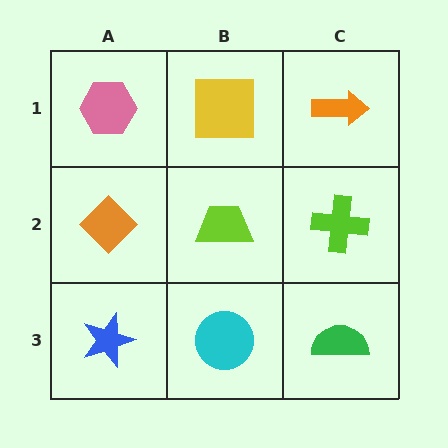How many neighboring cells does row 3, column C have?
2.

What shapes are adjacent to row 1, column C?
A lime cross (row 2, column C), a yellow square (row 1, column B).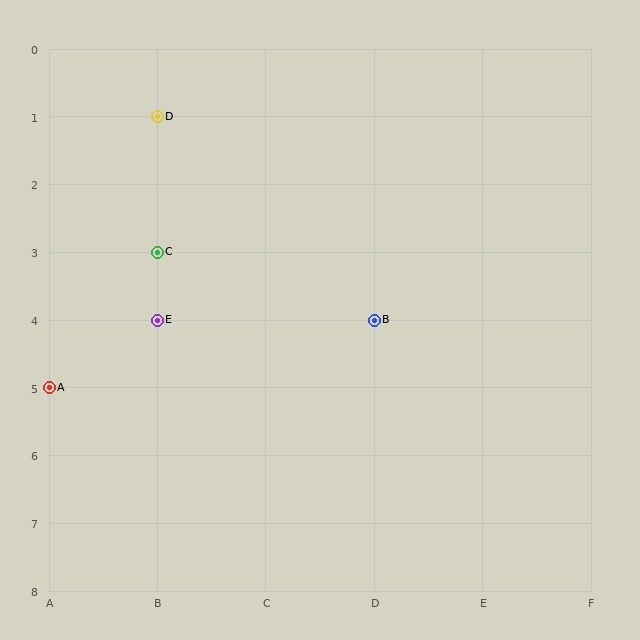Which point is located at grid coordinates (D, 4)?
Point B is at (D, 4).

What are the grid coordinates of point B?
Point B is at grid coordinates (D, 4).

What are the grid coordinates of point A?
Point A is at grid coordinates (A, 5).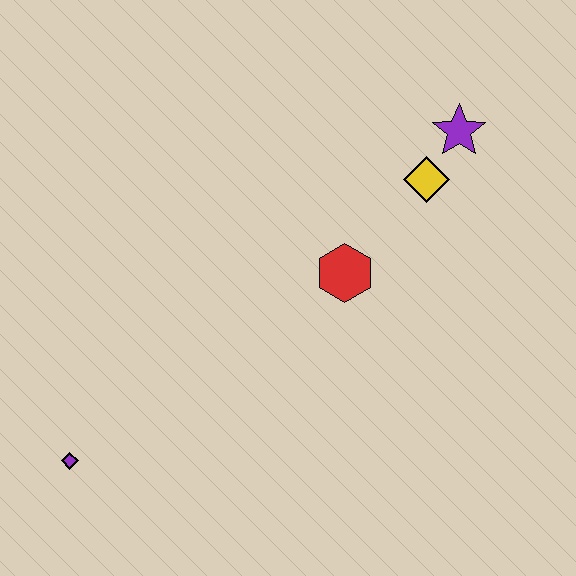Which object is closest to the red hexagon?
The yellow diamond is closest to the red hexagon.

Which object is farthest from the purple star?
The purple diamond is farthest from the purple star.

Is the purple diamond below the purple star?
Yes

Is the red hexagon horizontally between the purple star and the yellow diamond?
No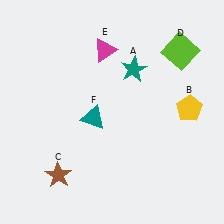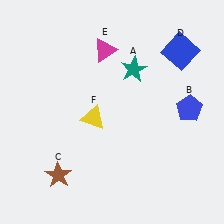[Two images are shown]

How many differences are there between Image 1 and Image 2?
There are 3 differences between the two images.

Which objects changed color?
B changed from yellow to blue. D changed from lime to blue. F changed from teal to yellow.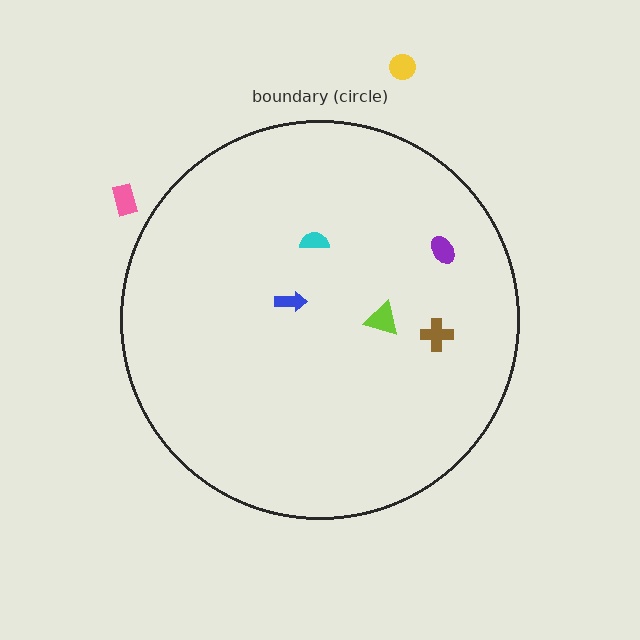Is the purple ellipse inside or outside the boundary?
Inside.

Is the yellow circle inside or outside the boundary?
Outside.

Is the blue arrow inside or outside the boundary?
Inside.